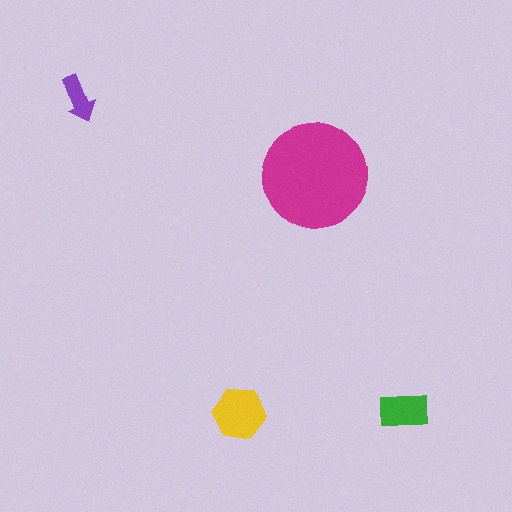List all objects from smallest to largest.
The purple arrow, the green rectangle, the yellow hexagon, the magenta circle.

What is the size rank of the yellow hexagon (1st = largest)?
2nd.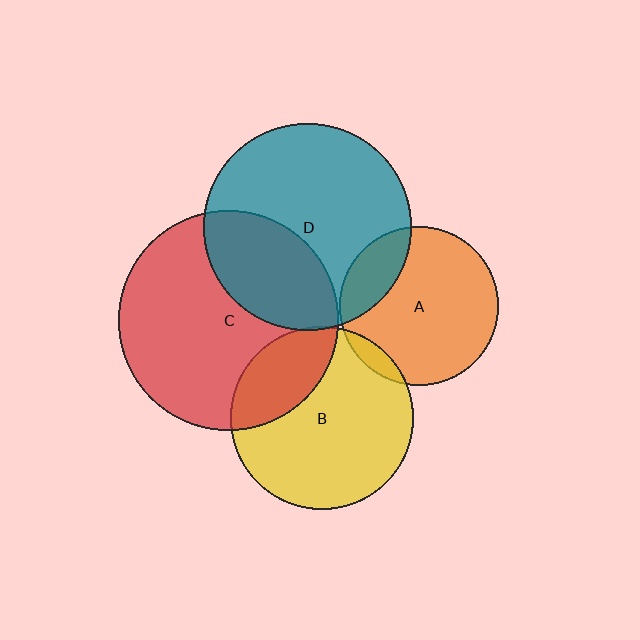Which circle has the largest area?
Circle C (red).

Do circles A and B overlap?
Yes.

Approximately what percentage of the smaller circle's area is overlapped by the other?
Approximately 5%.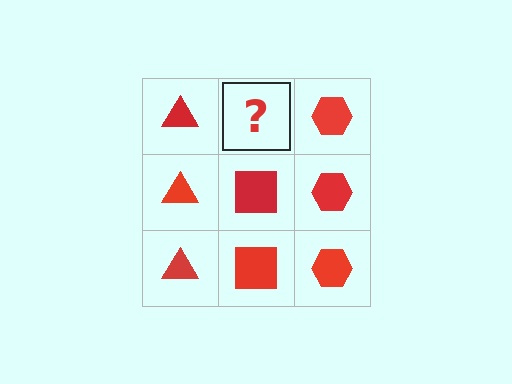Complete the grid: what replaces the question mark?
The question mark should be replaced with a red square.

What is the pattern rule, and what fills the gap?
The rule is that each column has a consistent shape. The gap should be filled with a red square.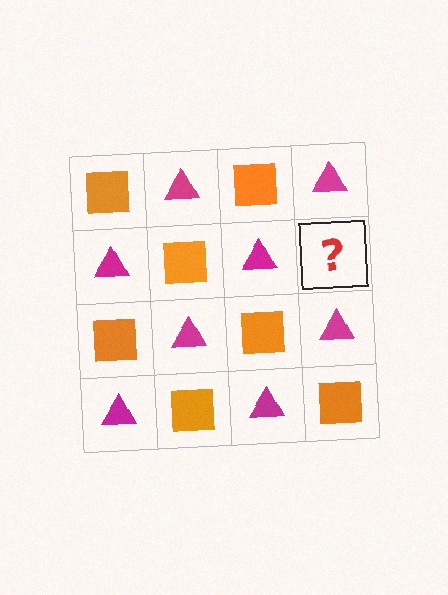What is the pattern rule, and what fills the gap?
The rule is that it alternates orange square and magenta triangle in a checkerboard pattern. The gap should be filled with an orange square.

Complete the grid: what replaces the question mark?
The question mark should be replaced with an orange square.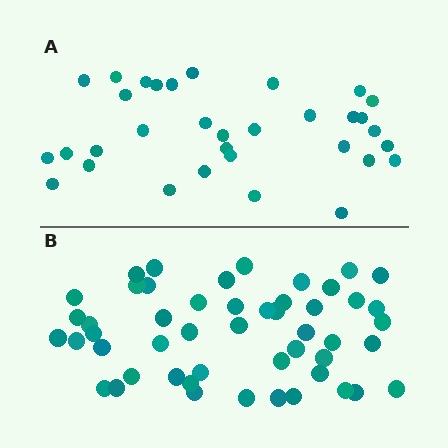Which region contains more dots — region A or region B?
Region B (the bottom region) has more dots.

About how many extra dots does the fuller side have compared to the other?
Region B has approximately 15 more dots than region A.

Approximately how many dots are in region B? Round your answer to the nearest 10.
About 50 dots.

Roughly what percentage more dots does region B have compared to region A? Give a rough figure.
About 50% more.